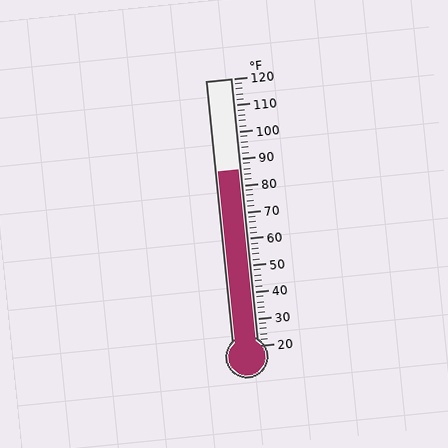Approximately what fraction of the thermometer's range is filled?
The thermometer is filled to approximately 65% of its range.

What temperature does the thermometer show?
The thermometer shows approximately 86°F.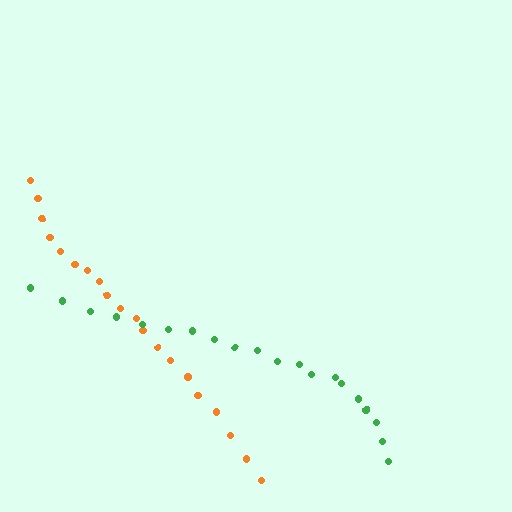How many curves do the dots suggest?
There are 2 distinct paths.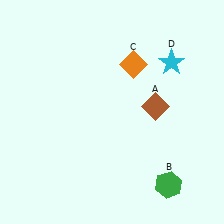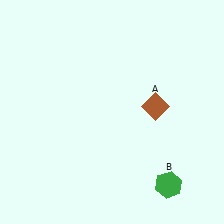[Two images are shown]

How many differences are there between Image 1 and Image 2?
There are 2 differences between the two images.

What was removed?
The cyan star (D), the orange diamond (C) were removed in Image 2.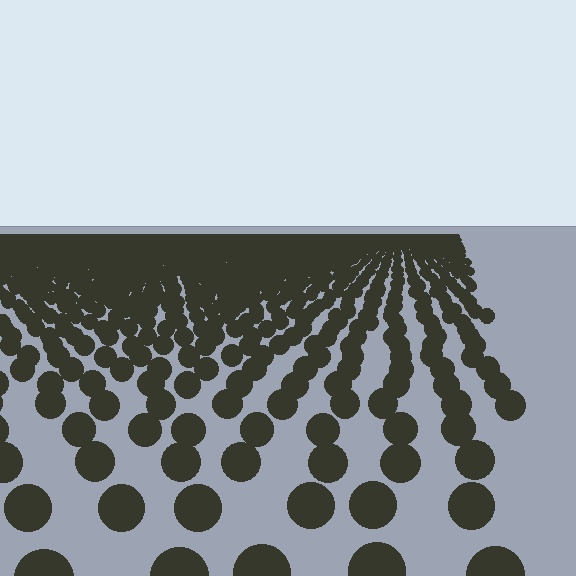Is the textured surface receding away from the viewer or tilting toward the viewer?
The surface is receding away from the viewer. Texture elements get smaller and denser toward the top.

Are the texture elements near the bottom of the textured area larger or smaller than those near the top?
Larger. Near the bottom, elements are closer to the viewer and appear at a bigger on-screen size.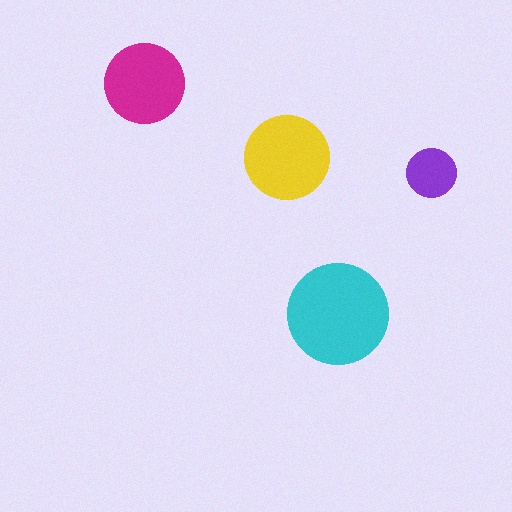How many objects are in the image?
There are 4 objects in the image.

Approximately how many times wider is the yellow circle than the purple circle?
About 1.5 times wider.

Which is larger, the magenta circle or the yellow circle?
The yellow one.